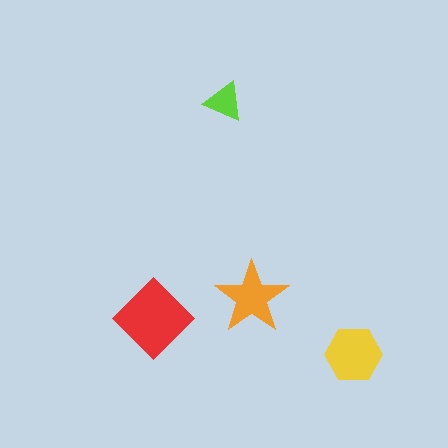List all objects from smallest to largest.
The lime triangle, the orange star, the yellow hexagon, the red diamond.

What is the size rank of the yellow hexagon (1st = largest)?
2nd.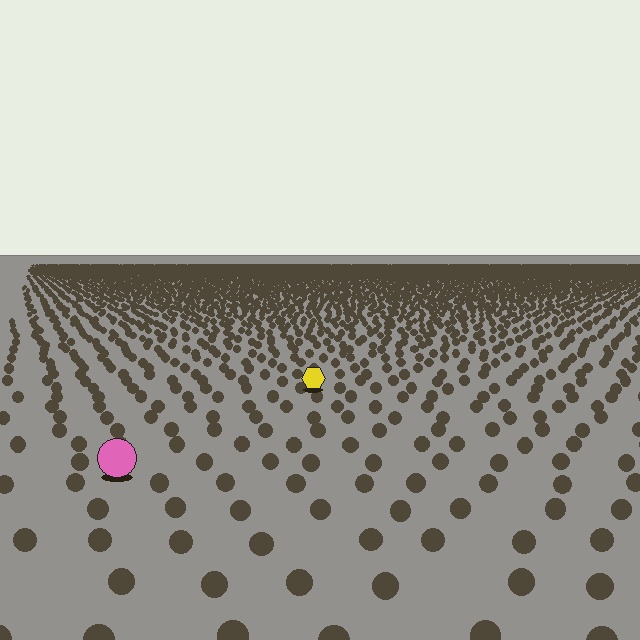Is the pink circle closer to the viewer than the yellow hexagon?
Yes. The pink circle is closer — you can tell from the texture gradient: the ground texture is coarser near it.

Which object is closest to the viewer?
The pink circle is closest. The texture marks near it are larger and more spread out.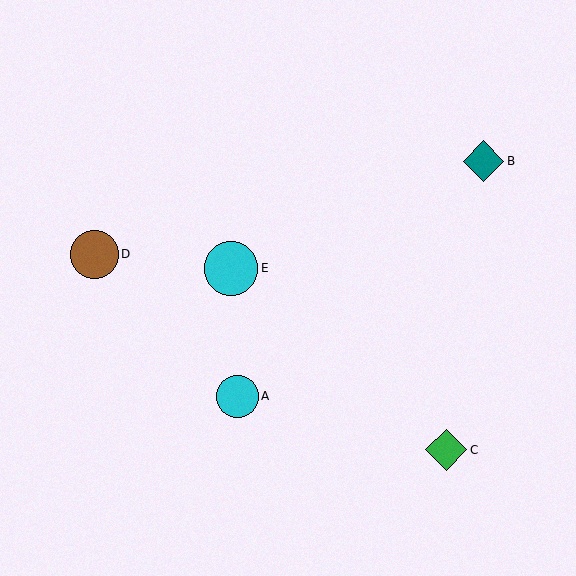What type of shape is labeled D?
Shape D is a brown circle.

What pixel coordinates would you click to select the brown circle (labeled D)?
Click at (94, 254) to select the brown circle D.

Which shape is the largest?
The cyan circle (labeled E) is the largest.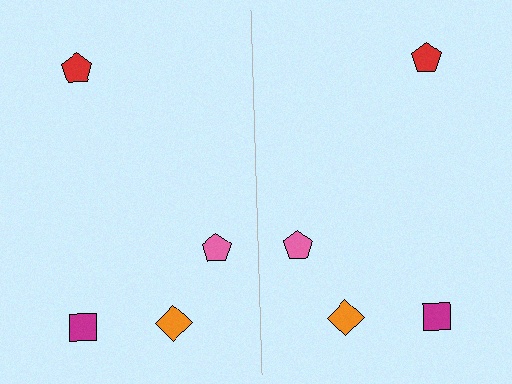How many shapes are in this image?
There are 8 shapes in this image.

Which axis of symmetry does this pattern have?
The pattern has a vertical axis of symmetry running through the center of the image.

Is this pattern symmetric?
Yes, this pattern has bilateral (reflection) symmetry.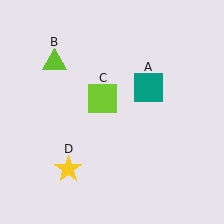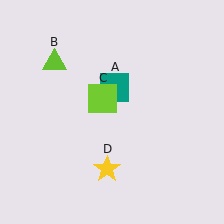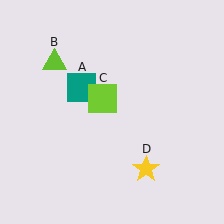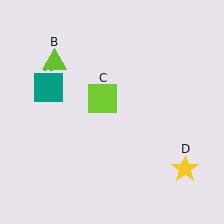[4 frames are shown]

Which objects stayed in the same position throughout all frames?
Lime triangle (object B) and lime square (object C) remained stationary.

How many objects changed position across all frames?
2 objects changed position: teal square (object A), yellow star (object D).